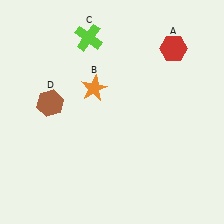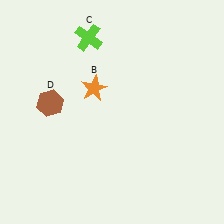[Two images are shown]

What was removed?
The red hexagon (A) was removed in Image 2.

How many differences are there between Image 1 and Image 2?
There is 1 difference between the two images.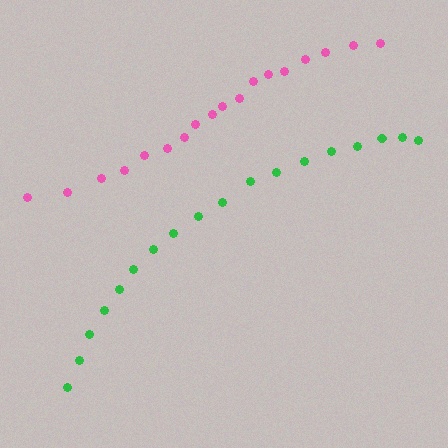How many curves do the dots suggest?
There are 2 distinct paths.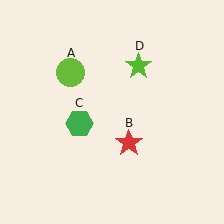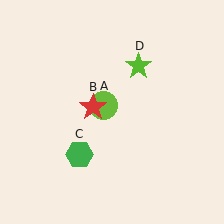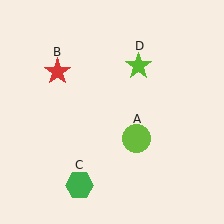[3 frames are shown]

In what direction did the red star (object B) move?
The red star (object B) moved up and to the left.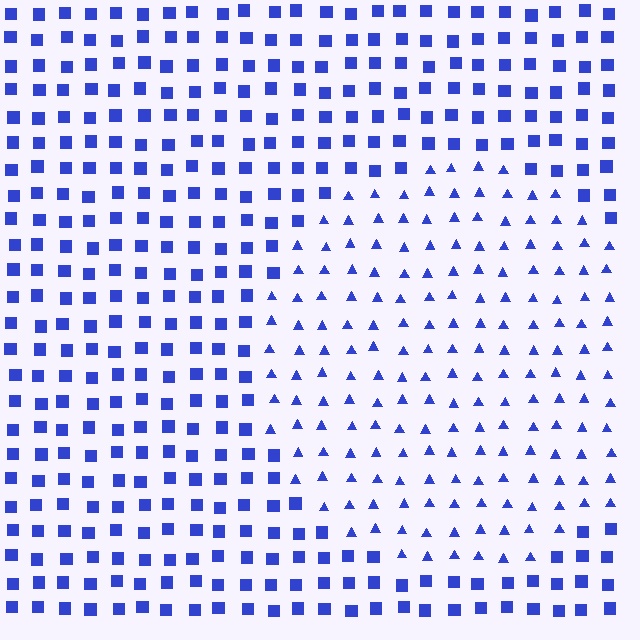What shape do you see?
I see a circle.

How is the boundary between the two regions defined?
The boundary is defined by a change in element shape: triangles inside vs. squares outside. All elements share the same color and spacing.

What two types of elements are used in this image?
The image uses triangles inside the circle region and squares outside it.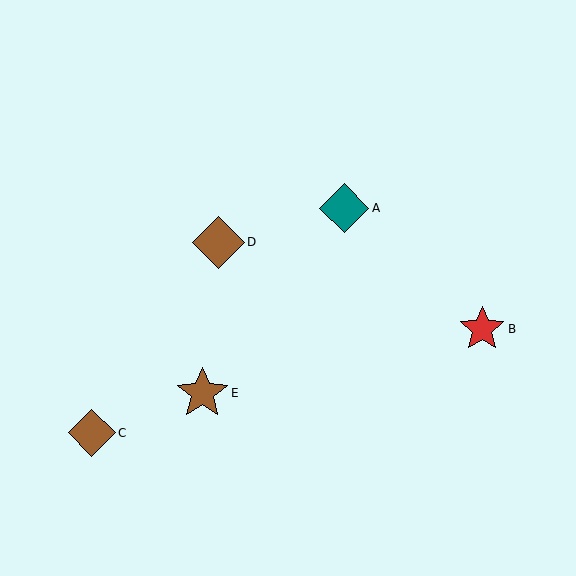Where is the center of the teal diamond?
The center of the teal diamond is at (344, 208).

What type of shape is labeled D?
Shape D is a brown diamond.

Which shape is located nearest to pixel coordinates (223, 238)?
The brown diamond (labeled D) at (218, 242) is nearest to that location.